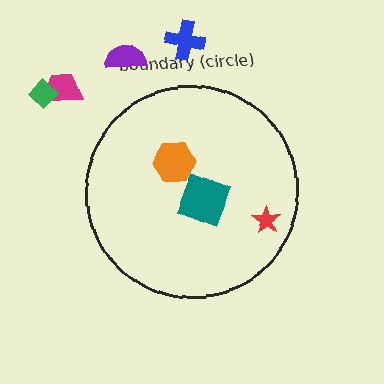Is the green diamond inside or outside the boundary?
Outside.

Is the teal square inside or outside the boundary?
Inside.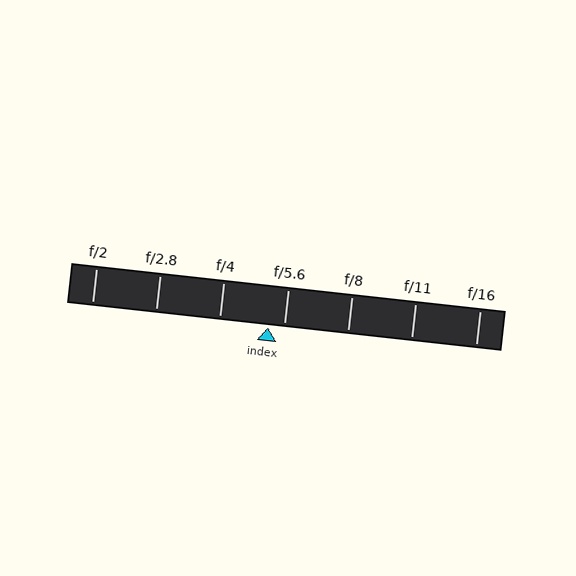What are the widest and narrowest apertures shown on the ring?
The widest aperture shown is f/2 and the narrowest is f/16.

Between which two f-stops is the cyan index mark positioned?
The index mark is between f/4 and f/5.6.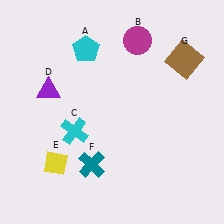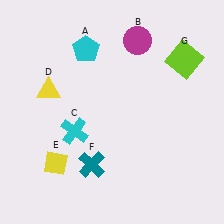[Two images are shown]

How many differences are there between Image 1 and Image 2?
There are 2 differences between the two images.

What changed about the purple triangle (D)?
In Image 1, D is purple. In Image 2, it changed to yellow.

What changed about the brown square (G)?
In Image 1, G is brown. In Image 2, it changed to lime.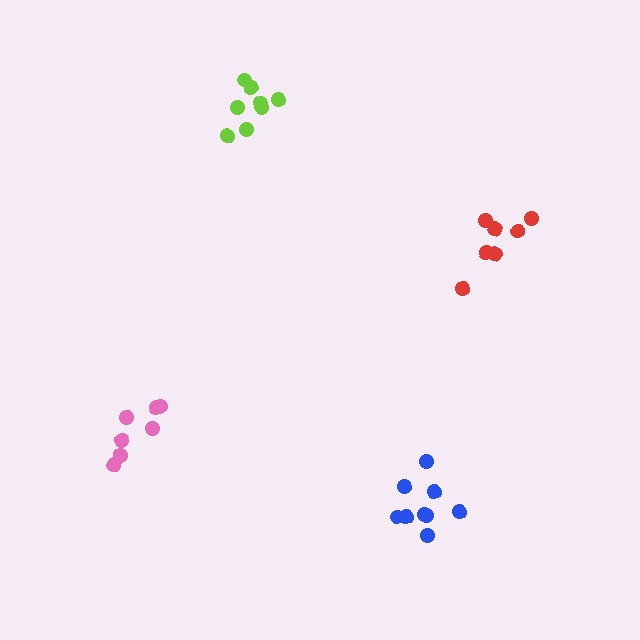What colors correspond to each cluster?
The clusters are colored: pink, red, lime, blue.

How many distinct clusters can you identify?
There are 4 distinct clusters.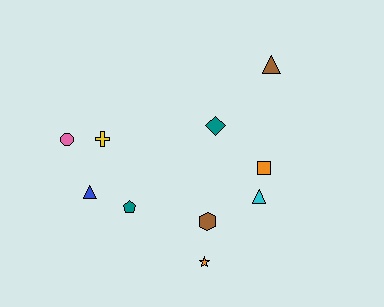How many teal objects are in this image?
There are 2 teal objects.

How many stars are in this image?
There is 1 star.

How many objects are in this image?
There are 10 objects.